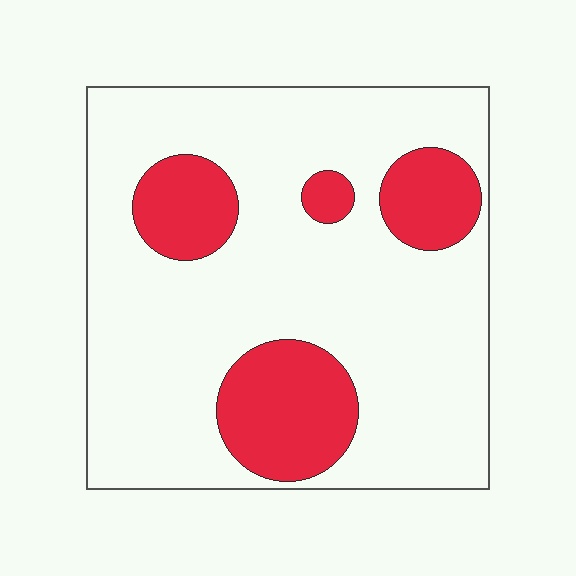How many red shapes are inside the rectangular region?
4.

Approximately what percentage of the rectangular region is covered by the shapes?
Approximately 20%.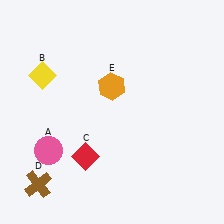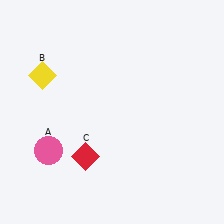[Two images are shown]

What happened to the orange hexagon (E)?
The orange hexagon (E) was removed in Image 2. It was in the top-left area of Image 1.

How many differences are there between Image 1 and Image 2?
There are 2 differences between the two images.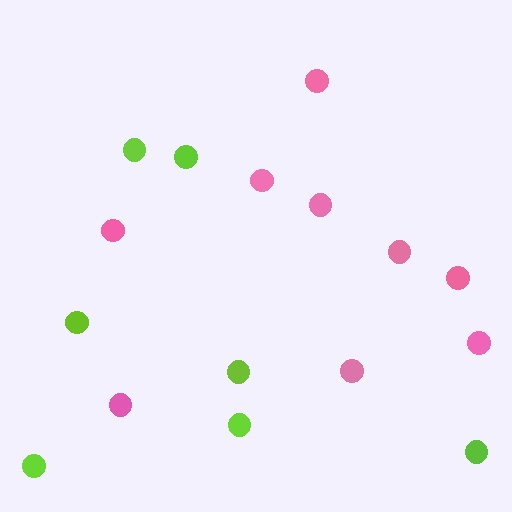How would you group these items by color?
There are 2 groups: one group of lime circles (7) and one group of pink circles (9).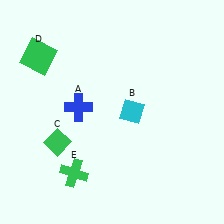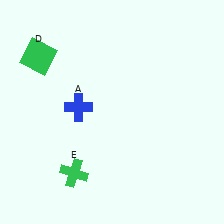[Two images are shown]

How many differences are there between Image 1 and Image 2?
There are 2 differences between the two images.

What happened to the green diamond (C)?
The green diamond (C) was removed in Image 2. It was in the bottom-left area of Image 1.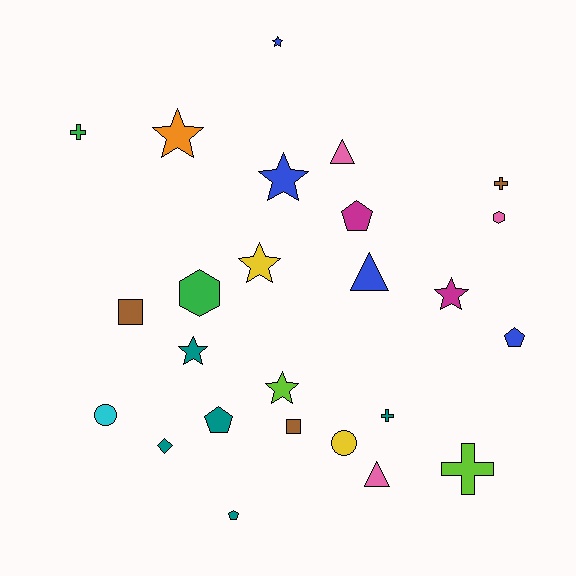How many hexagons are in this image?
There are 2 hexagons.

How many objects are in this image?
There are 25 objects.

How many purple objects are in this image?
There are no purple objects.